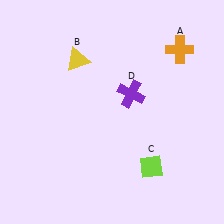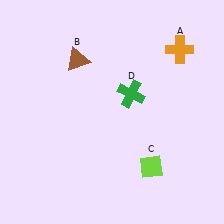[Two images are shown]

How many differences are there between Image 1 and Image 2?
There are 2 differences between the two images.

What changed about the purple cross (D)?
In Image 1, D is purple. In Image 2, it changed to green.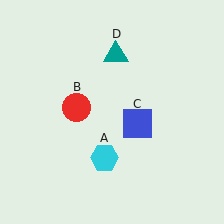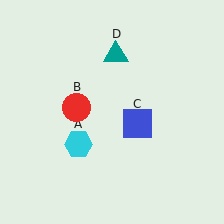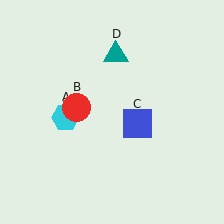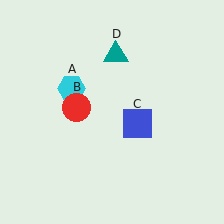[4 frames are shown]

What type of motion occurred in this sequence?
The cyan hexagon (object A) rotated clockwise around the center of the scene.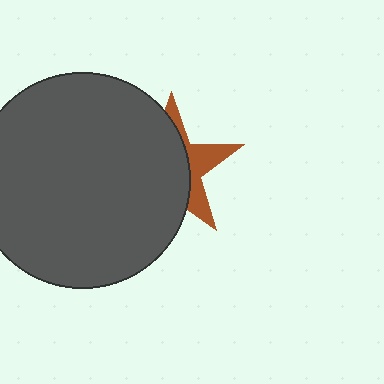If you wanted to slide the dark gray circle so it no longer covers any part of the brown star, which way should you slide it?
Slide it left — that is the most direct way to separate the two shapes.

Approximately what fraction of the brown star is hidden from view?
Roughly 67% of the brown star is hidden behind the dark gray circle.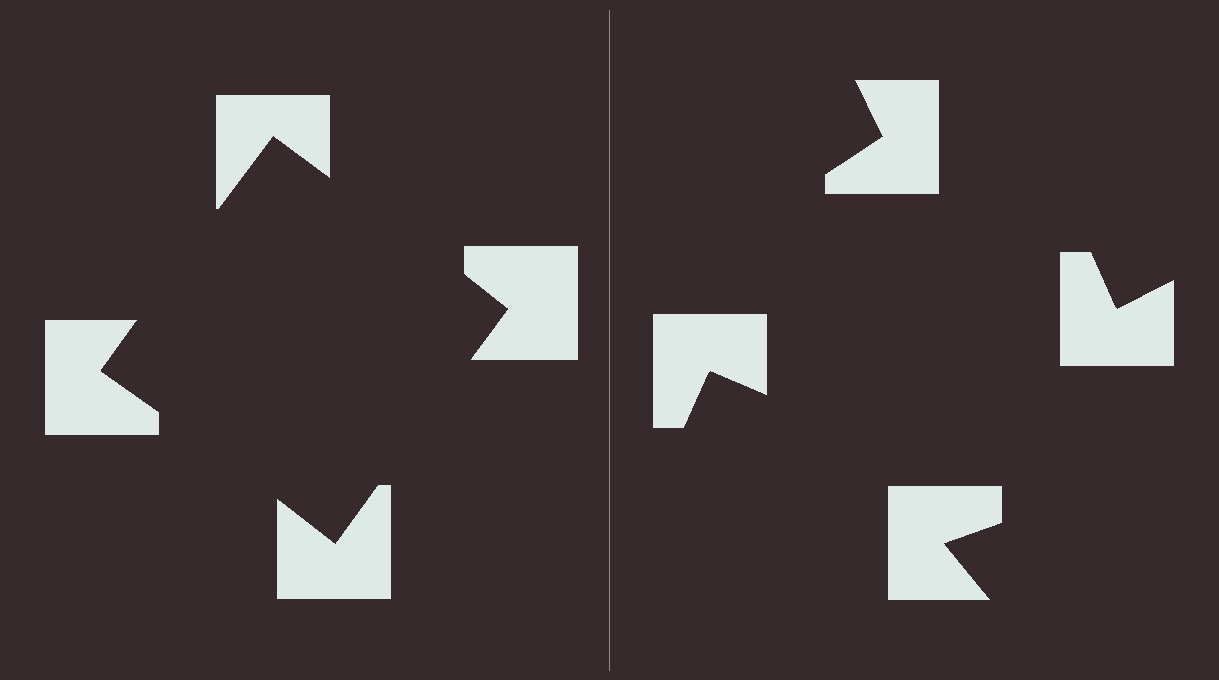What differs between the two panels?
The notched squares are positioned identically on both sides; only the wedge orientations differ. On the left they align to a square; on the right they are misaligned.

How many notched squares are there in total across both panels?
8 — 4 on each side.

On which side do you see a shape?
An illusory square appears on the left side. On the right side the wedge cuts are rotated, so no coherent shape forms.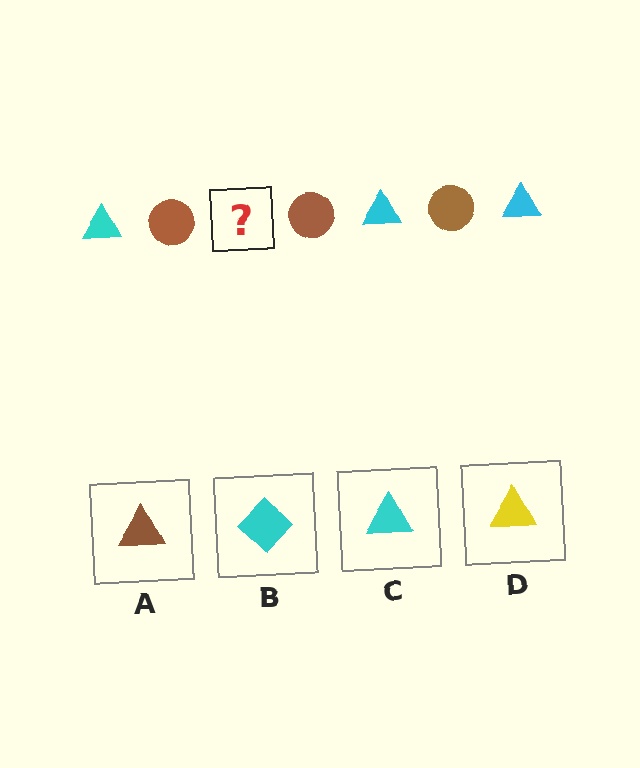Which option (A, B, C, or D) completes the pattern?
C.